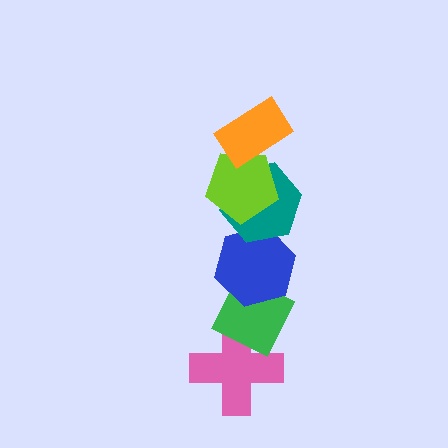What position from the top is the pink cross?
The pink cross is 6th from the top.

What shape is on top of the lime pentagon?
The orange rectangle is on top of the lime pentagon.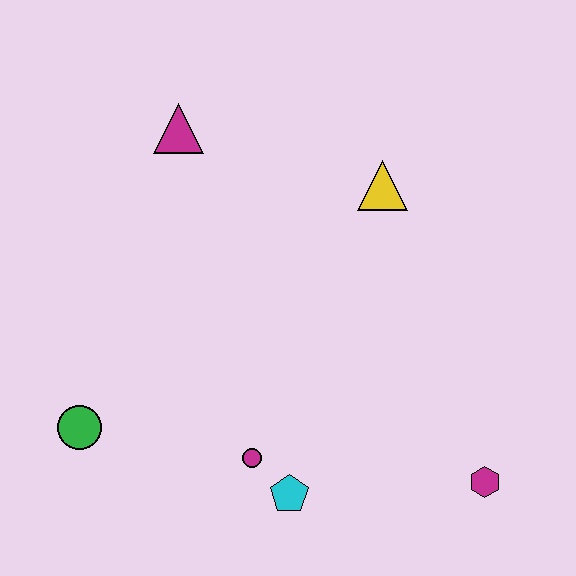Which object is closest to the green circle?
The magenta circle is closest to the green circle.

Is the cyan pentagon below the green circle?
Yes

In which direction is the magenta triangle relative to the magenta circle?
The magenta triangle is above the magenta circle.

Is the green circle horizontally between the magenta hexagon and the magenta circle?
No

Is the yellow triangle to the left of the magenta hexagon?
Yes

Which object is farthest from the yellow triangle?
The green circle is farthest from the yellow triangle.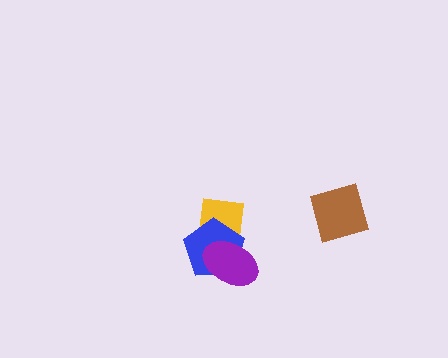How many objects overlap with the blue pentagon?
2 objects overlap with the blue pentagon.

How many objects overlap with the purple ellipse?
2 objects overlap with the purple ellipse.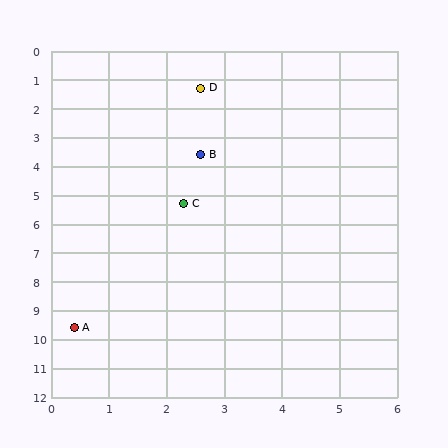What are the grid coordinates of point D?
Point D is at approximately (2.6, 1.3).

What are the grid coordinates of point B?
Point B is at approximately (2.6, 3.6).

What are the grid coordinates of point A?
Point A is at approximately (0.4, 9.6).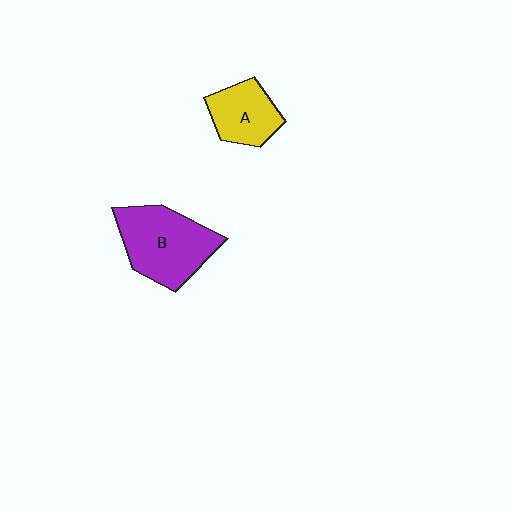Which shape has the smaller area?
Shape A (yellow).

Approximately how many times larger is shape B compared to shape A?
Approximately 1.6 times.